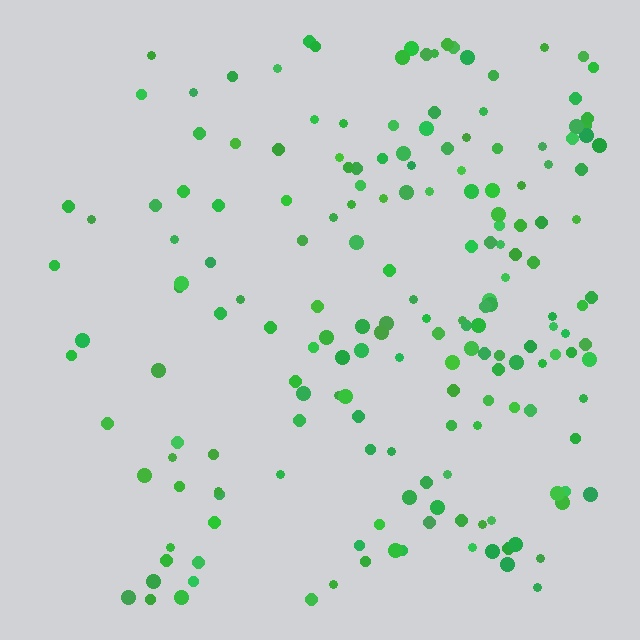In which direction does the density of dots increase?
From left to right, with the right side densest.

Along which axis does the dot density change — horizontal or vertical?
Horizontal.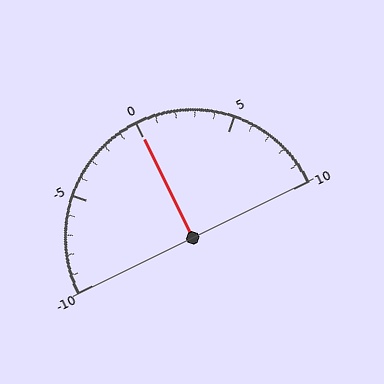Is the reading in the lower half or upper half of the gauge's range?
The reading is in the upper half of the range (-10 to 10).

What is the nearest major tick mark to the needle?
The nearest major tick mark is 0.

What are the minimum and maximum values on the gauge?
The gauge ranges from -10 to 10.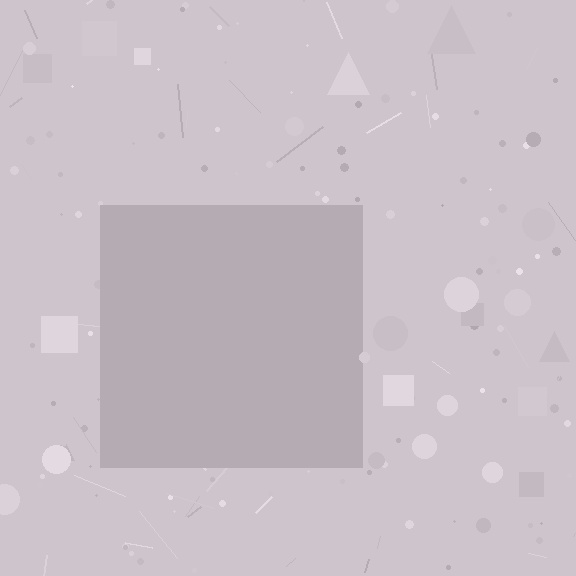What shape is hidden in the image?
A square is hidden in the image.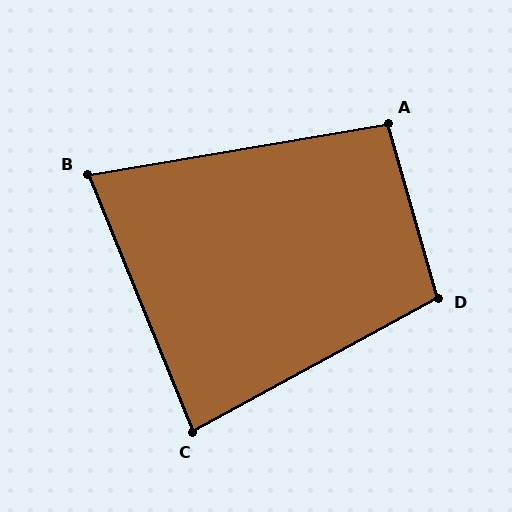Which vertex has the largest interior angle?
D, at approximately 103 degrees.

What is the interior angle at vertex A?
Approximately 96 degrees (obtuse).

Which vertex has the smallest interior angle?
B, at approximately 77 degrees.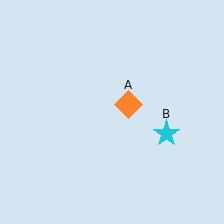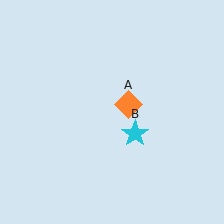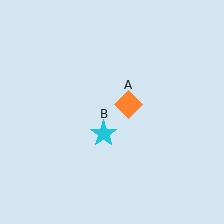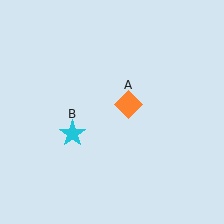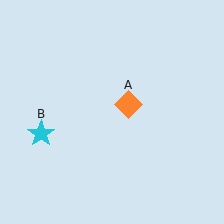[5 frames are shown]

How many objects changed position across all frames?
1 object changed position: cyan star (object B).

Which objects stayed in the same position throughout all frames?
Orange diamond (object A) remained stationary.